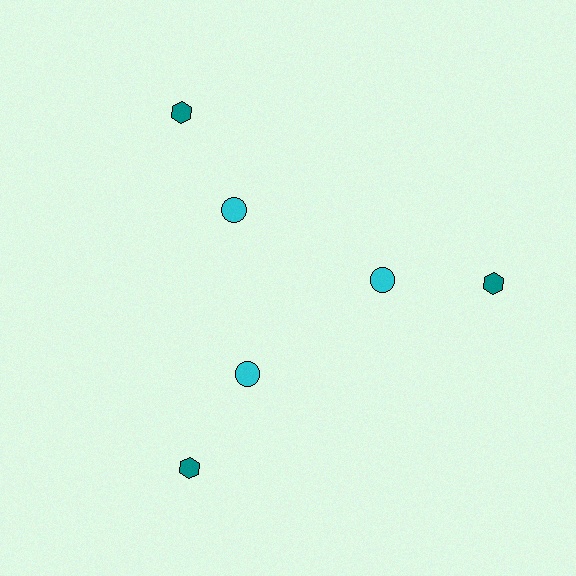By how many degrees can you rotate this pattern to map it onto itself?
The pattern maps onto itself every 120 degrees of rotation.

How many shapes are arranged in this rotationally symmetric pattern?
There are 6 shapes, arranged in 3 groups of 2.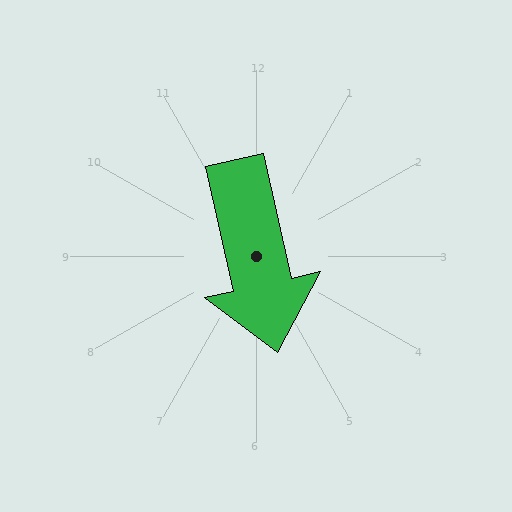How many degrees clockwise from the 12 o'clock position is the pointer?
Approximately 167 degrees.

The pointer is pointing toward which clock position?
Roughly 6 o'clock.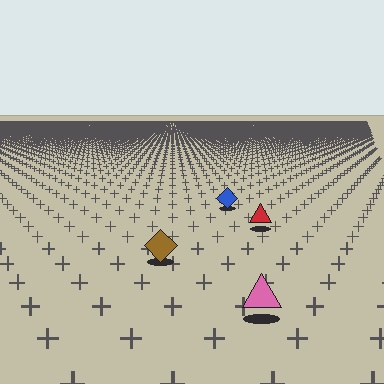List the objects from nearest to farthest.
From nearest to farthest: the pink triangle, the brown diamond, the red triangle, the blue diamond.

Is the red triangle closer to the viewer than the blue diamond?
Yes. The red triangle is closer — you can tell from the texture gradient: the ground texture is coarser near it.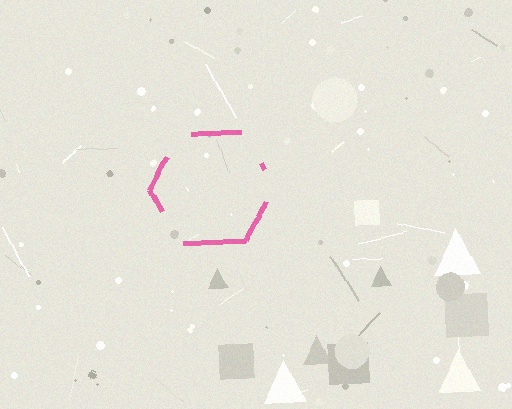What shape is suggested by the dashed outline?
The dashed outline suggests a hexagon.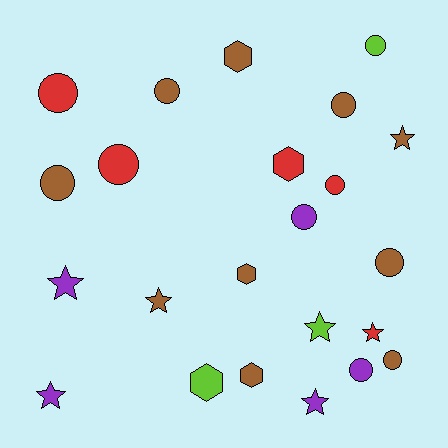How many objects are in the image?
There are 23 objects.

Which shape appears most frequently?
Circle, with 11 objects.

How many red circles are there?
There are 3 red circles.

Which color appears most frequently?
Brown, with 10 objects.